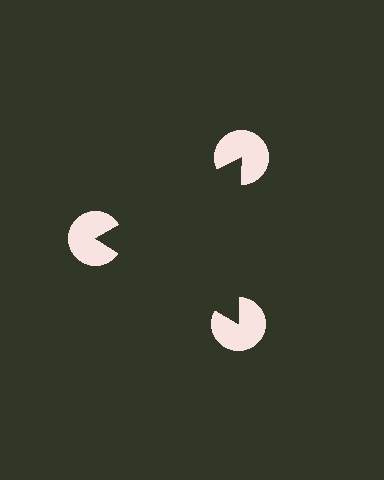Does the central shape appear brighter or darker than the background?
It typically appears slightly darker than the background, even though no actual brightness change is drawn.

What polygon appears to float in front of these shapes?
An illusory triangle — its edges are inferred from the aligned wedge cuts in the pac-man discs, not physically drawn.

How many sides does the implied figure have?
3 sides.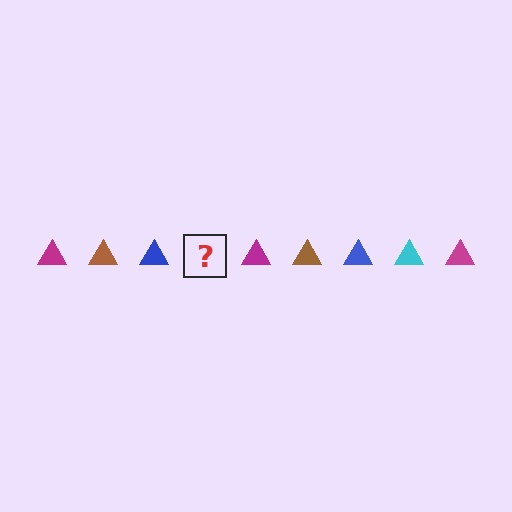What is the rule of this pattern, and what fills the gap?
The rule is that the pattern cycles through magenta, brown, blue, cyan triangles. The gap should be filled with a cyan triangle.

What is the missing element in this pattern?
The missing element is a cyan triangle.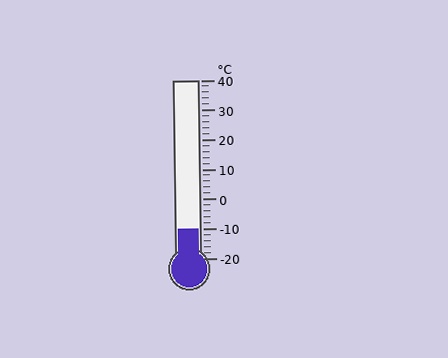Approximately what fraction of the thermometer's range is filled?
The thermometer is filled to approximately 15% of its range.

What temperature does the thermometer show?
The thermometer shows approximately -10°C.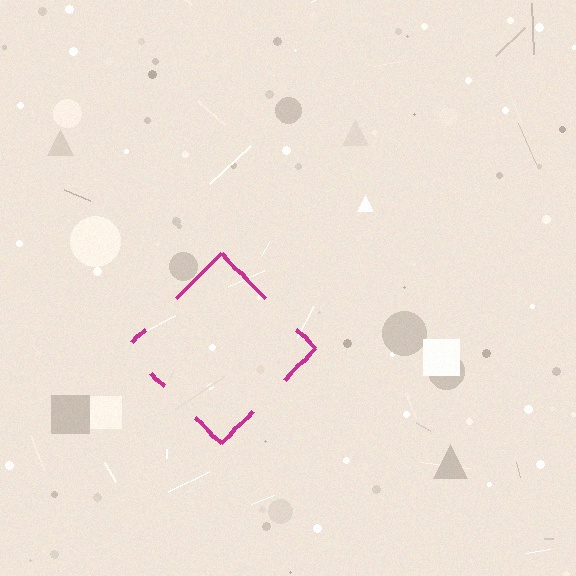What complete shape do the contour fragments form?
The contour fragments form a diamond.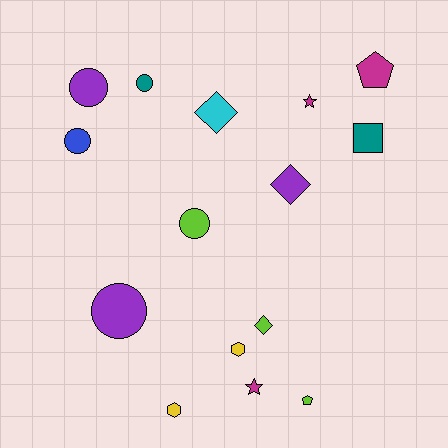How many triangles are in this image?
There are no triangles.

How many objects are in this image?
There are 15 objects.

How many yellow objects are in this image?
There are 2 yellow objects.